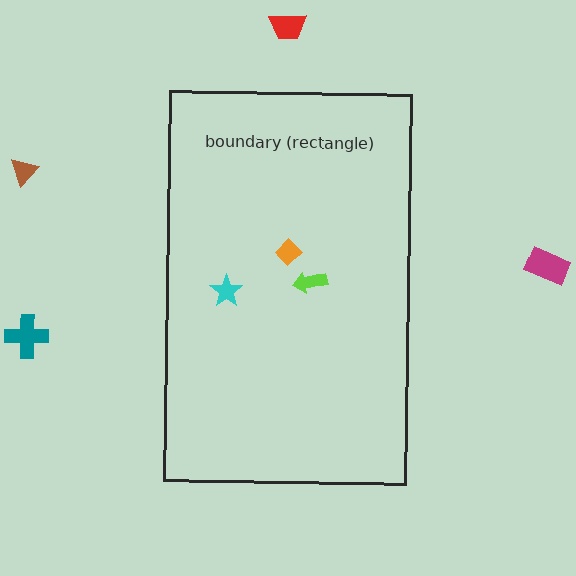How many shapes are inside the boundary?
3 inside, 4 outside.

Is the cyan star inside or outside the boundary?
Inside.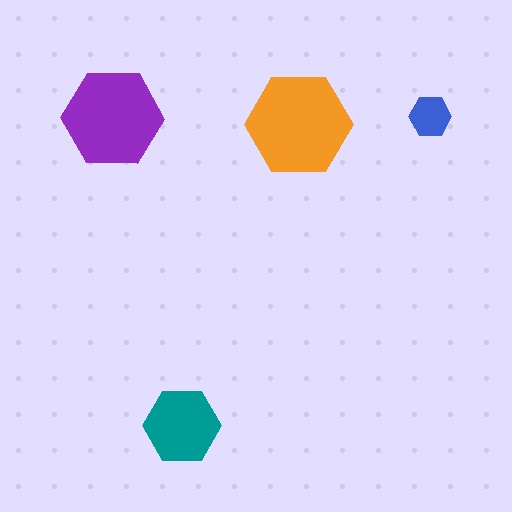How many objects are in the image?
There are 4 objects in the image.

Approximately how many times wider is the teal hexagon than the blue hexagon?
About 2 times wider.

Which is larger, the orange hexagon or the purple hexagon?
The orange one.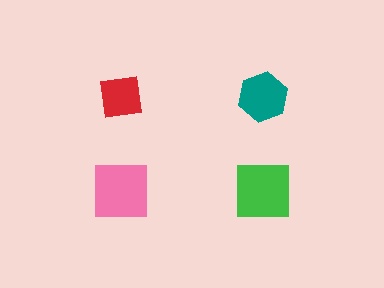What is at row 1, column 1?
A red square.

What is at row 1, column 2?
A teal hexagon.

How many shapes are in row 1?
2 shapes.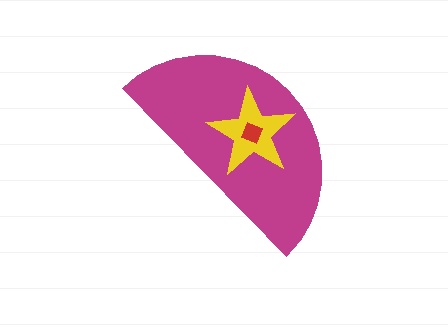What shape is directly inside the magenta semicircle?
The yellow star.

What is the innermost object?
The red diamond.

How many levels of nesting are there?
3.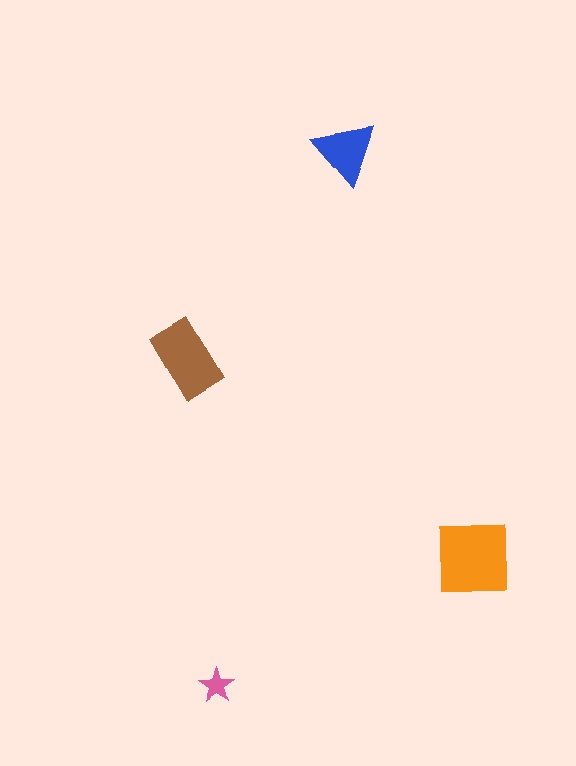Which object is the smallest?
The pink star.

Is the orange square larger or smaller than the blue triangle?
Larger.